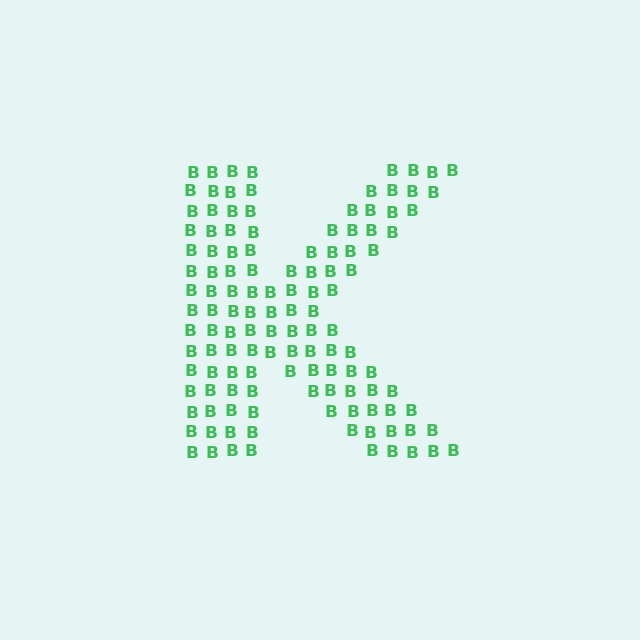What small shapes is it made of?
It is made of small letter B's.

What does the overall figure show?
The overall figure shows the letter K.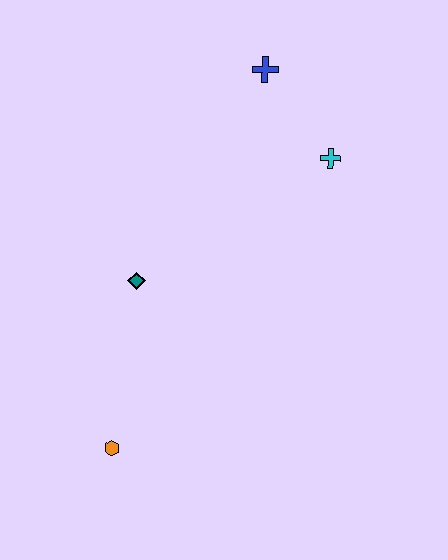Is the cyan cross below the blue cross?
Yes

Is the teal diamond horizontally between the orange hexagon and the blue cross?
Yes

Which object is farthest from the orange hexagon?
The blue cross is farthest from the orange hexagon.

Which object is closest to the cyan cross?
The blue cross is closest to the cyan cross.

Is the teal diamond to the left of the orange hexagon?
No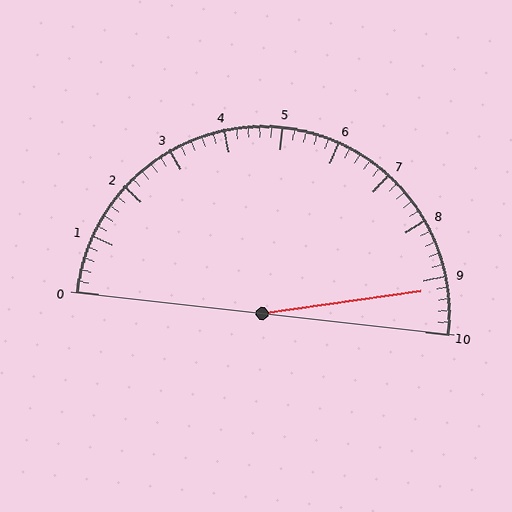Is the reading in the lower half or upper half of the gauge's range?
The reading is in the upper half of the range (0 to 10).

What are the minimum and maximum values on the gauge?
The gauge ranges from 0 to 10.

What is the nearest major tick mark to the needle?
The nearest major tick mark is 9.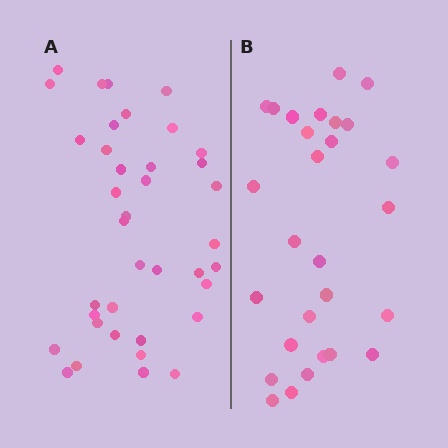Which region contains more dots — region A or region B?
Region A (the left region) has more dots.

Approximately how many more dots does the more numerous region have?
Region A has roughly 10 or so more dots than region B.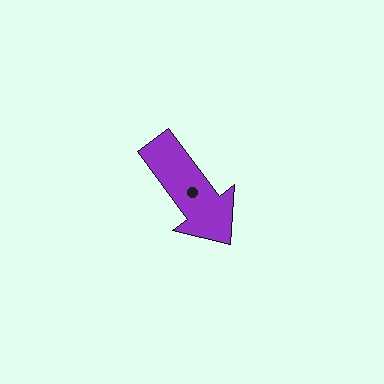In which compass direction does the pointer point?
Southeast.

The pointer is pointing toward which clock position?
Roughly 5 o'clock.